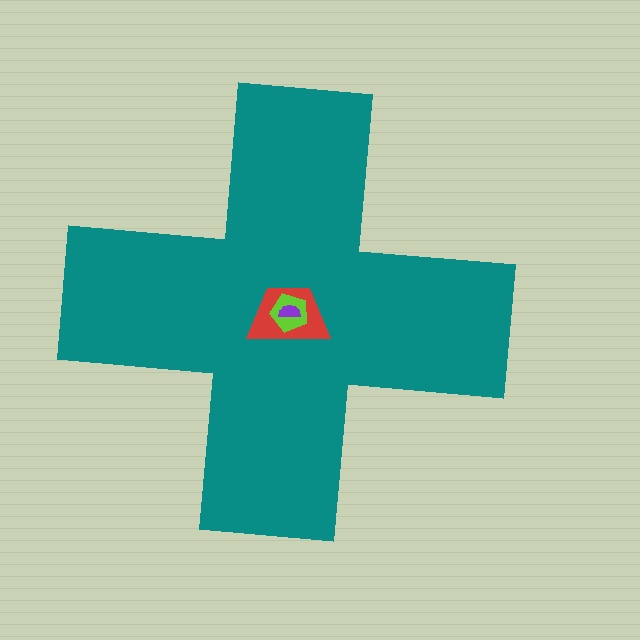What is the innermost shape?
The purple semicircle.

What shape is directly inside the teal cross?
The red trapezoid.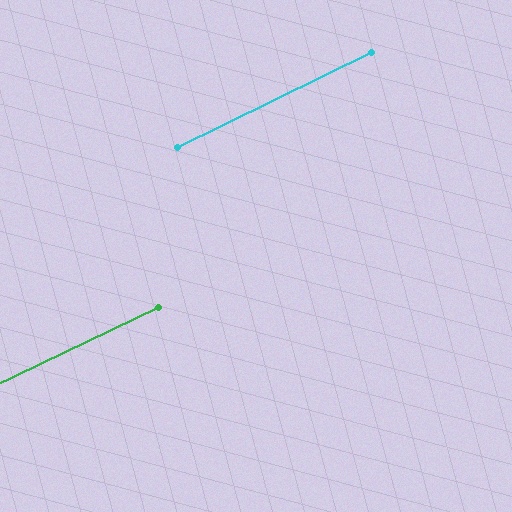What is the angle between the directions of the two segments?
Approximately 1 degree.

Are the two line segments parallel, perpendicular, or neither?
Parallel — their directions differ by only 0.7°.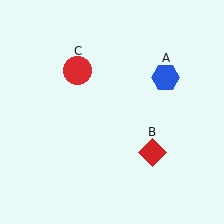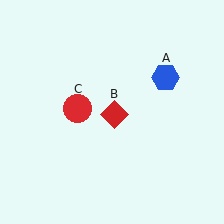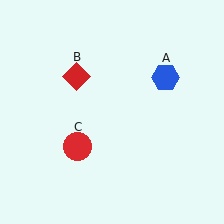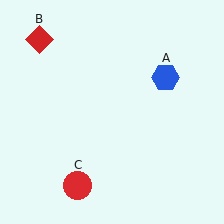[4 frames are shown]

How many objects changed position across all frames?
2 objects changed position: red diamond (object B), red circle (object C).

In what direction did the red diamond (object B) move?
The red diamond (object B) moved up and to the left.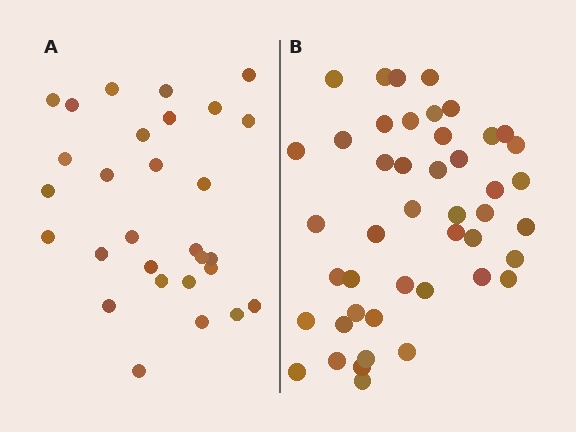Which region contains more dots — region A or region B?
Region B (the right region) has more dots.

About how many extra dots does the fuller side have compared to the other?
Region B has approximately 15 more dots than region A.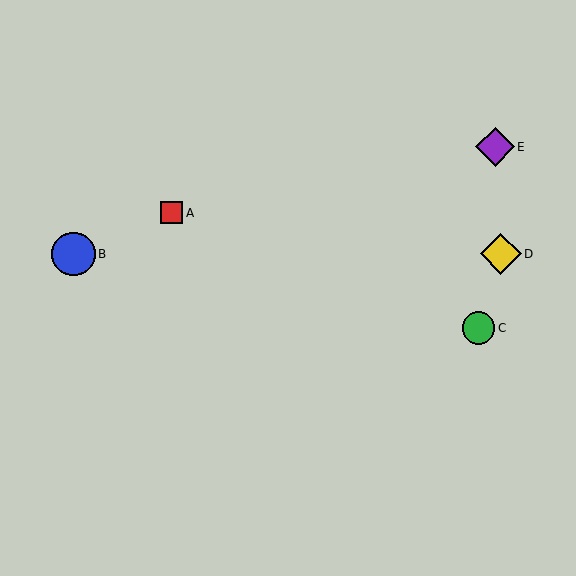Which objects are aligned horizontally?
Objects B, D are aligned horizontally.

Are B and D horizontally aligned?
Yes, both are at y≈254.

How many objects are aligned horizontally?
2 objects (B, D) are aligned horizontally.